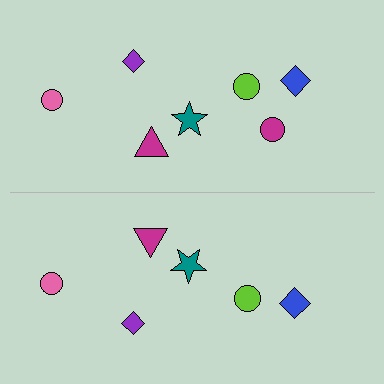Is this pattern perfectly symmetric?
No, the pattern is not perfectly symmetric. A magenta circle is missing from the bottom side.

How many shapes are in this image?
There are 13 shapes in this image.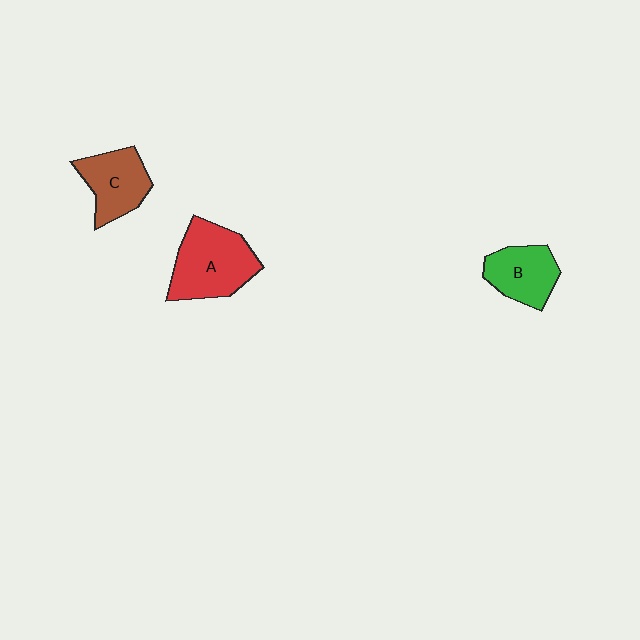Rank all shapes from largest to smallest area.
From largest to smallest: A (red), C (brown), B (green).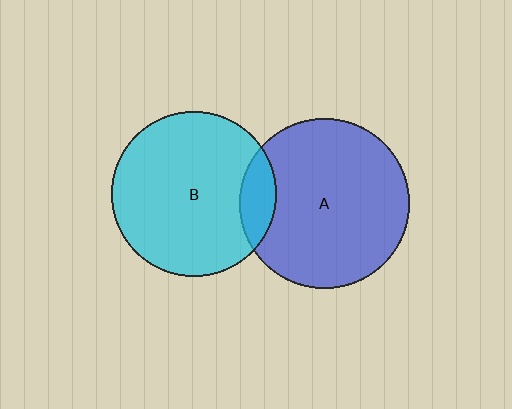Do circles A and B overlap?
Yes.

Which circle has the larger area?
Circle A (blue).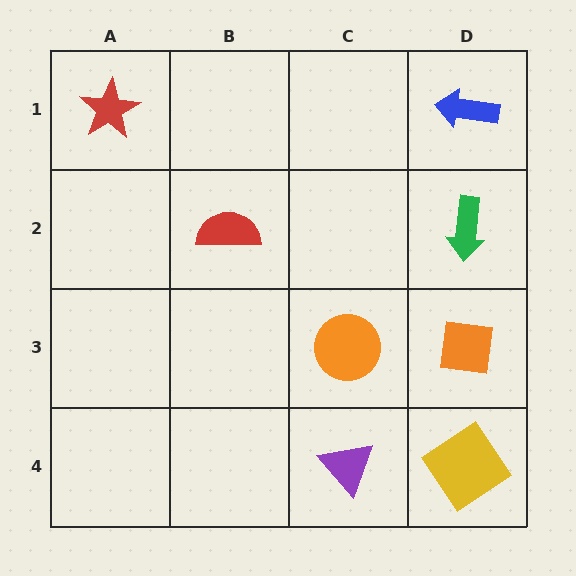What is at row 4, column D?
A yellow diamond.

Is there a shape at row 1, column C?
No, that cell is empty.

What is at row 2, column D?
A green arrow.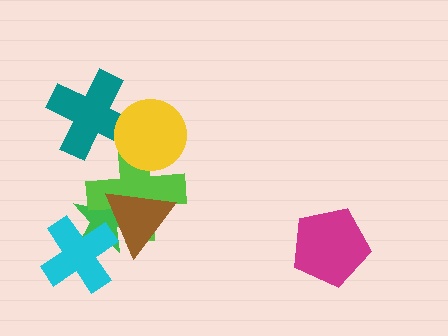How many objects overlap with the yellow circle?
2 objects overlap with the yellow circle.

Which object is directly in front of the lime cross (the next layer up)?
The yellow circle is directly in front of the lime cross.